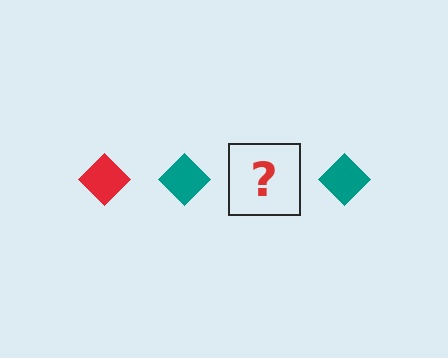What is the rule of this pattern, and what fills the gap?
The rule is that the pattern cycles through red, teal diamonds. The gap should be filled with a red diamond.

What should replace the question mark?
The question mark should be replaced with a red diamond.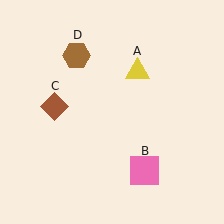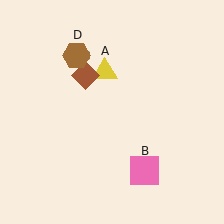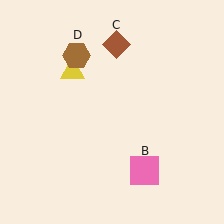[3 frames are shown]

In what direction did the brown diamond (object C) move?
The brown diamond (object C) moved up and to the right.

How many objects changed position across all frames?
2 objects changed position: yellow triangle (object A), brown diamond (object C).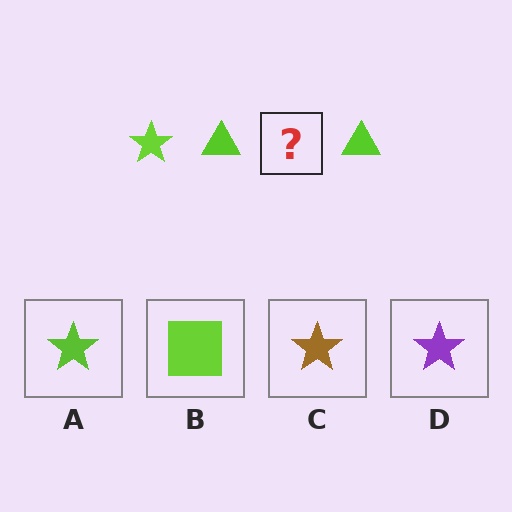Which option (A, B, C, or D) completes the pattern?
A.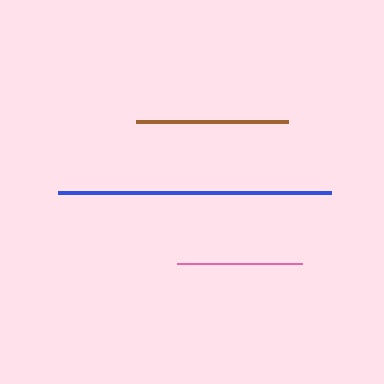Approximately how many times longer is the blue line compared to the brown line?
The blue line is approximately 1.8 times the length of the brown line.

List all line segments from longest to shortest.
From longest to shortest: blue, brown, pink.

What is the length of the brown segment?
The brown segment is approximately 152 pixels long.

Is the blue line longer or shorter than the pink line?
The blue line is longer than the pink line.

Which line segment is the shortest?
The pink line is the shortest at approximately 125 pixels.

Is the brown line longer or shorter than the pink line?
The brown line is longer than the pink line.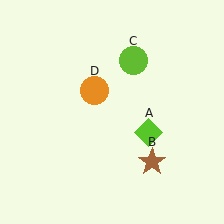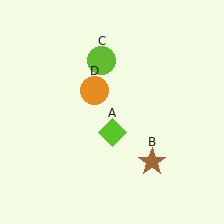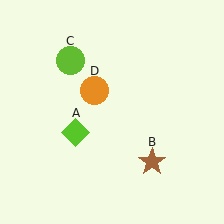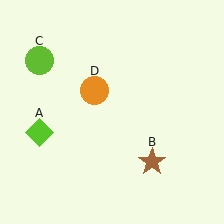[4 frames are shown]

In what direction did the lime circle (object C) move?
The lime circle (object C) moved left.